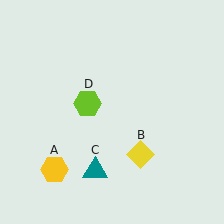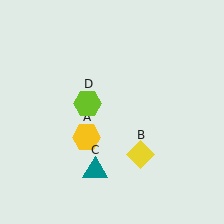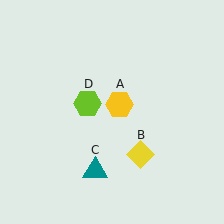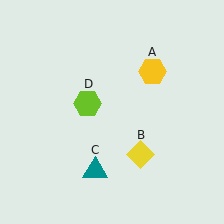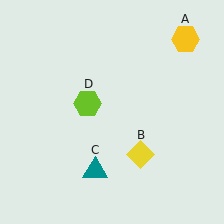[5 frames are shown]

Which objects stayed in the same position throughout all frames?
Yellow diamond (object B) and teal triangle (object C) and lime hexagon (object D) remained stationary.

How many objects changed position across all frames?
1 object changed position: yellow hexagon (object A).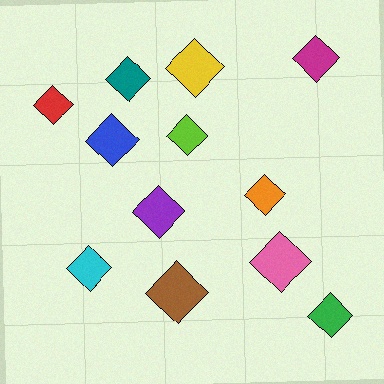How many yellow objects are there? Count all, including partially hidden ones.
There is 1 yellow object.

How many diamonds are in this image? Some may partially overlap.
There are 12 diamonds.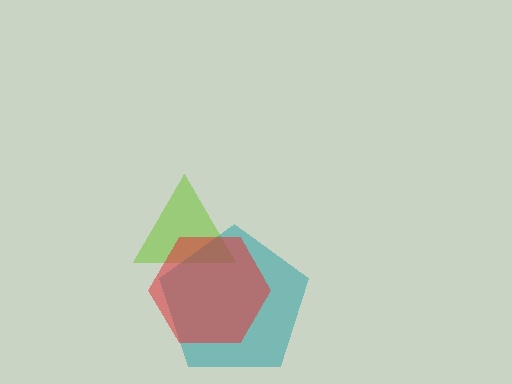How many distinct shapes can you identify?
There are 3 distinct shapes: a lime triangle, a teal pentagon, a red hexagon.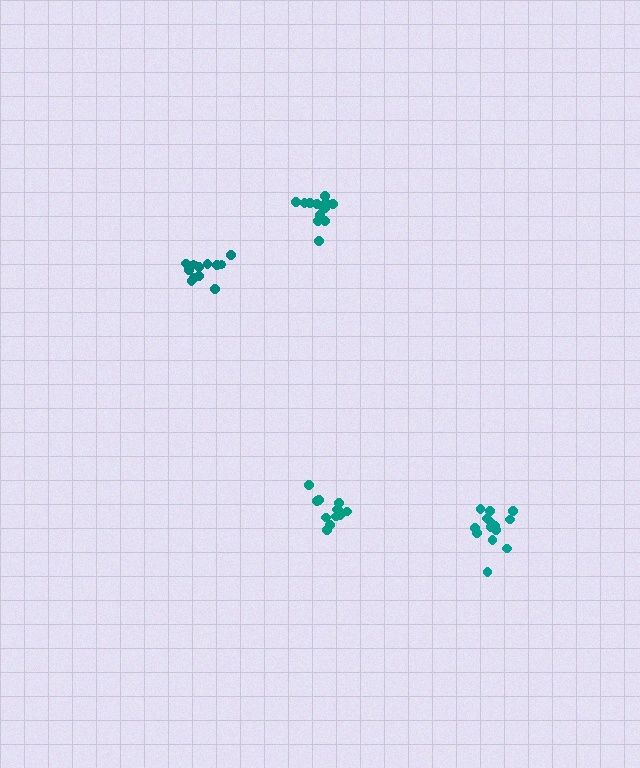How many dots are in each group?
Group 1: 14 dots, Group 2: 14 dots, Group 3: 12 dots, Group 4: 12 dots (52 total).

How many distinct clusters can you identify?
There are 4 distinct clusters.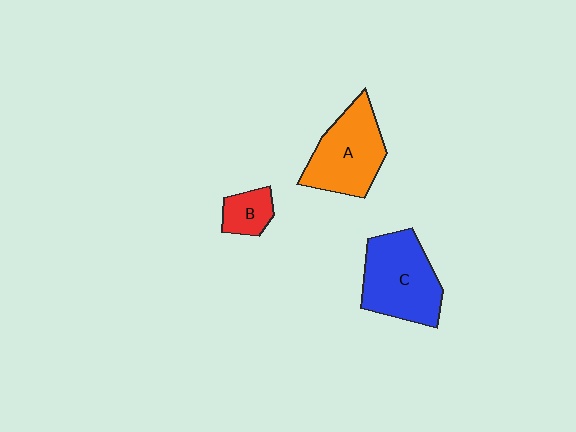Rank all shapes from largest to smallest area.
From largest to smallest: C (blue), A (orange), B (red).